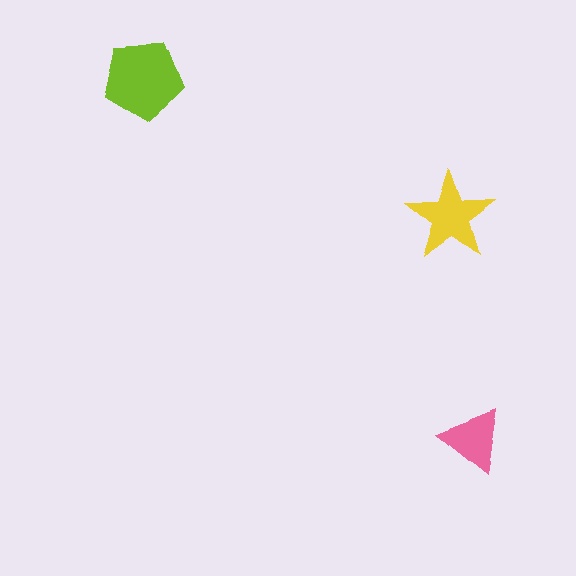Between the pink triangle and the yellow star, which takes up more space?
The yellow star.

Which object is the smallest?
The pink triangle.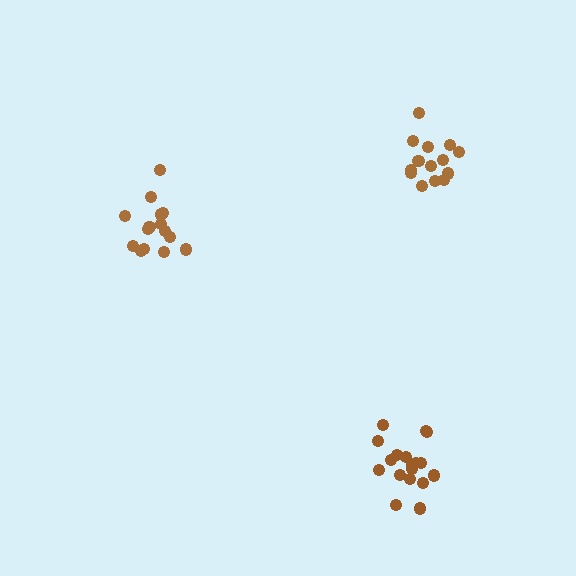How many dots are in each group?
Group 1: 14 dots, Group 2: 15 dots, Group 3: 18 dots (47 total).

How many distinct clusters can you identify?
There are 3 distinct clusters.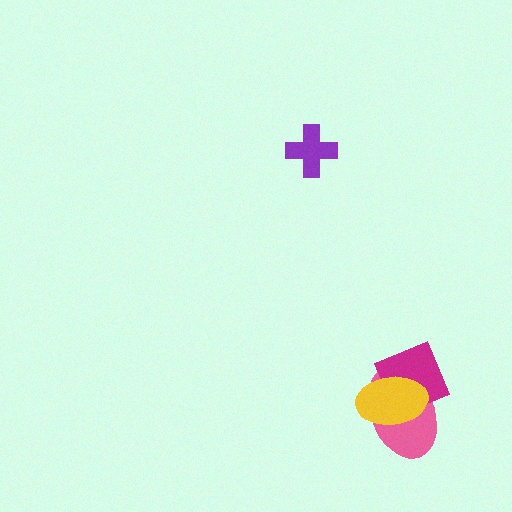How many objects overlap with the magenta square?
2 objects overlap with the magenta square.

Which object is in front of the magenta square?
The yellow ellipse is in front of the magenta square.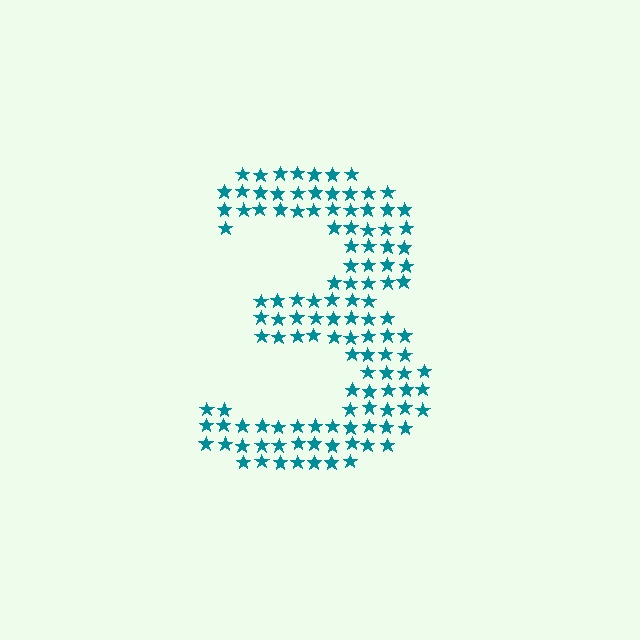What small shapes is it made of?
It is made of small stars.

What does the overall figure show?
The overall figure shows the digit 3.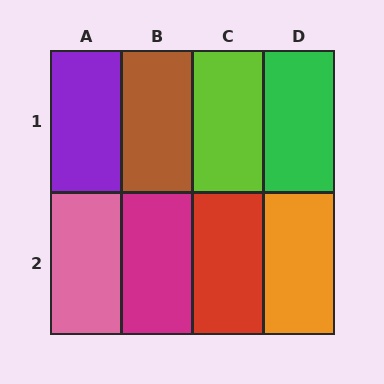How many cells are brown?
1 cell is brown.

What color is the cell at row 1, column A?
Purple.